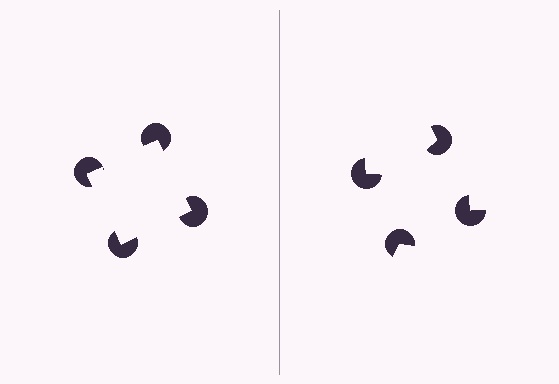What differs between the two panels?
The pac-man discs are positioned identically on both sides; only the wedge orientations differ. On the left they align to a square; on the right they are misaligned.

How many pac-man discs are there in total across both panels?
8 — 4 on each side.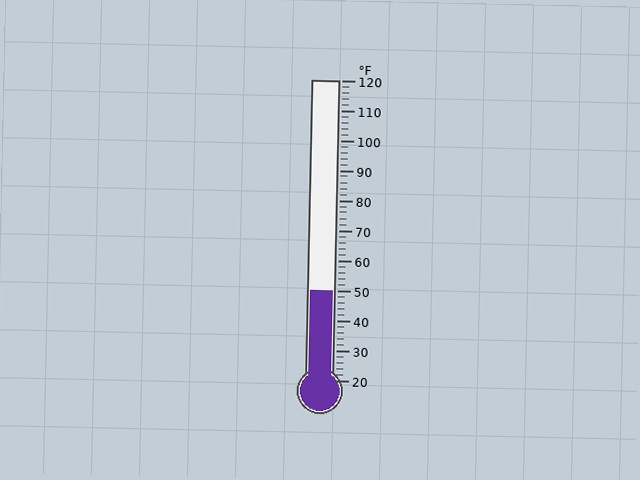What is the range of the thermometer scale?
The thermometer scale ranges from 20°F to 120°F.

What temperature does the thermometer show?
The thermometer shows approximately 50°F.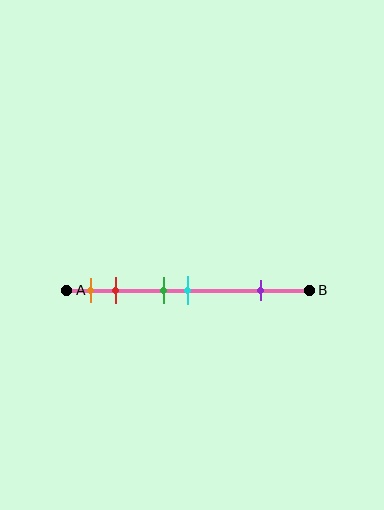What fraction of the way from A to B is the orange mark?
The orange mark is approximately 10% (0.1) of the way from A to B.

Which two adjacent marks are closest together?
The green and cyan marks are the closest adjacent pair.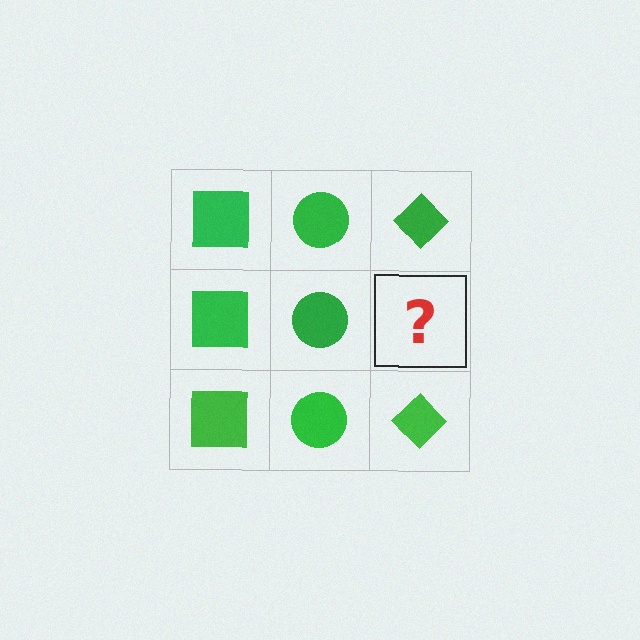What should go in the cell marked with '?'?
The missing cell should contain a green diamond.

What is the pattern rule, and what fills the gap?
The rule is that each column has a consistent shape. The gap should be filled with a green diamond.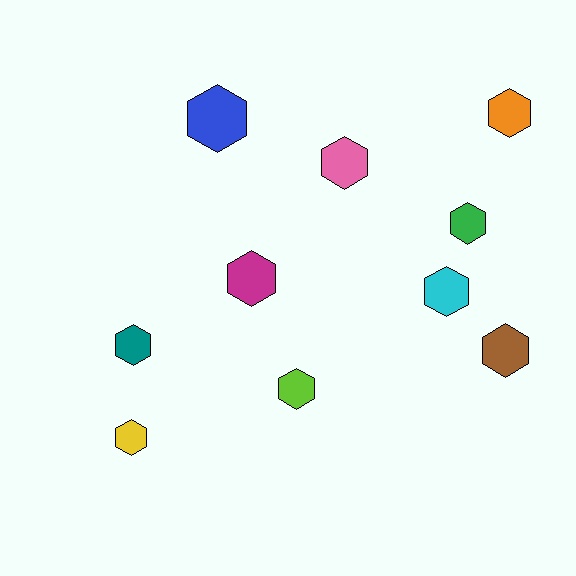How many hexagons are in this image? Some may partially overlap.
There are 10 hexagons.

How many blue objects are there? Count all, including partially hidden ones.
There is 1 blue object.